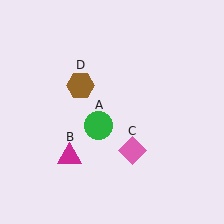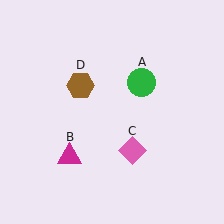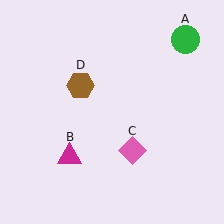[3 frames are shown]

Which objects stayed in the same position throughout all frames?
Magenta triangle (object B) and pink diamond (object C) and brown hexagon (object D) remained stationary.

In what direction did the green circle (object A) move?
The green circle (object A) moved up and to the right.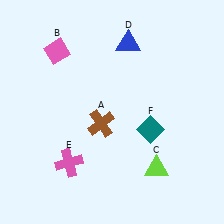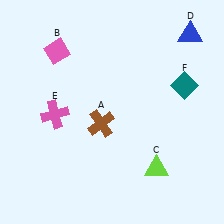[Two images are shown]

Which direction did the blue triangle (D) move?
The blue triangle (D) moved right.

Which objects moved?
The objects that moved are: the blue triangle (D), the pink cross (E), the teal diamond (F).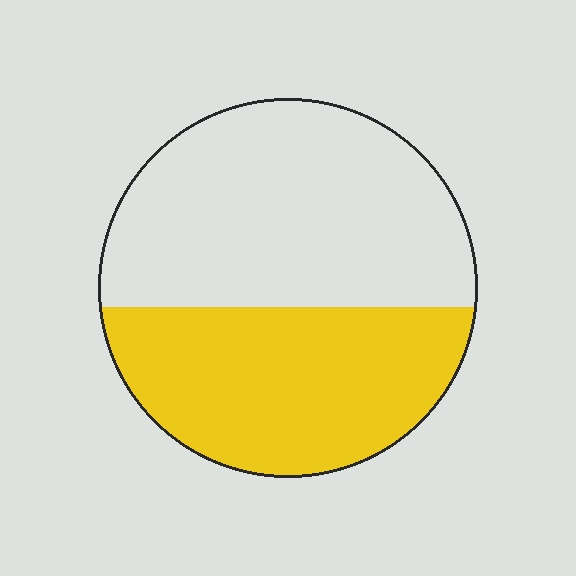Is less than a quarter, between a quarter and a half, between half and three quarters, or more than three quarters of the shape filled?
Between a quarter and a half.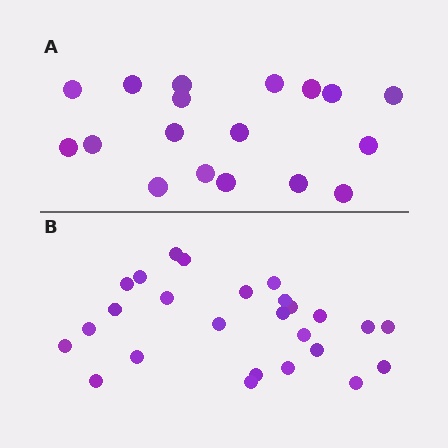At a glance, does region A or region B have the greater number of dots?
Region B (the bottom region) has more dots.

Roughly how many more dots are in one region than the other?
Region B has roughly 8 or so more dots than region A.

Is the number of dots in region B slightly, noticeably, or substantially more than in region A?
Region B has noticeably more, but not dramatically so. The ratio is roughly 1.4 to 1.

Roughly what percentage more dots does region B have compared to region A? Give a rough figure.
About 45% more.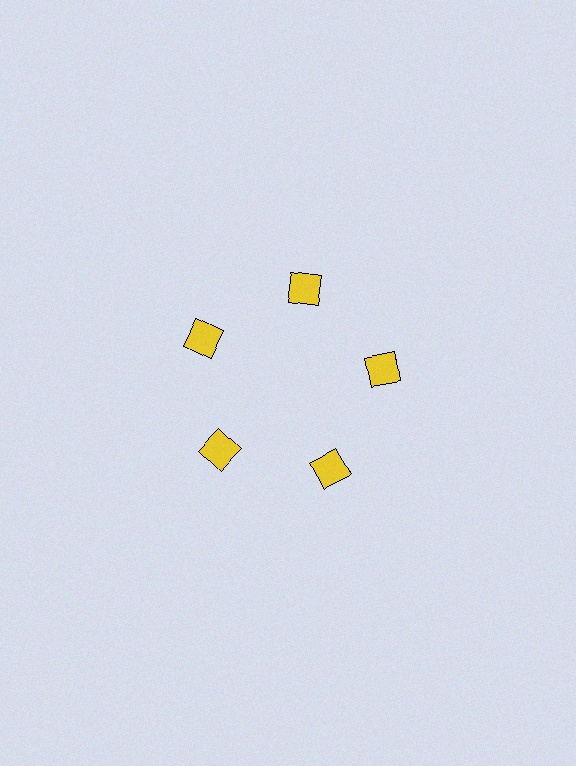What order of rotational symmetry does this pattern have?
This pattern has 5-fold rotational symmetry.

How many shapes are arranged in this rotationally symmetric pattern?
There are 5 shapes, arranged in 5 groups of 1.